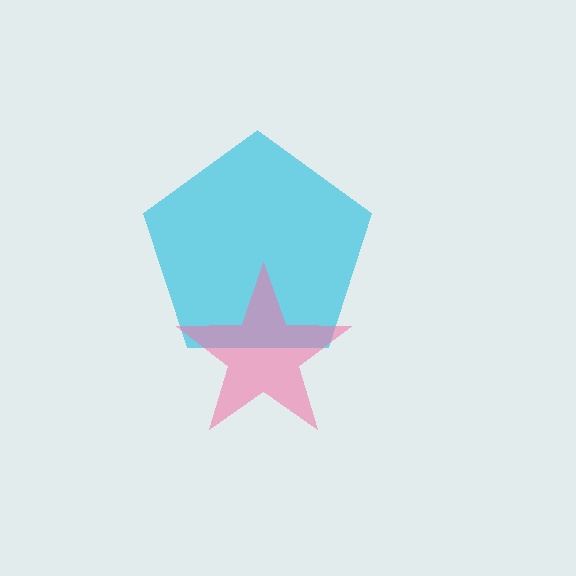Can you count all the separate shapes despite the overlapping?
Yes, there are 2 separate shapes.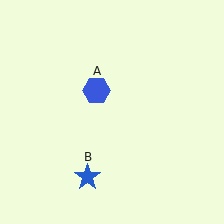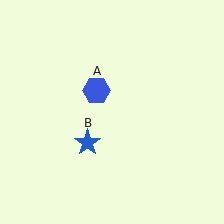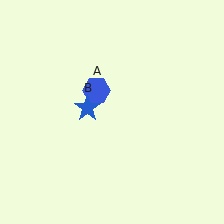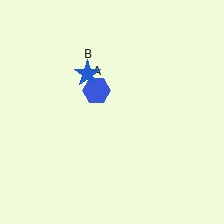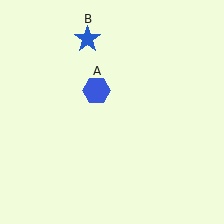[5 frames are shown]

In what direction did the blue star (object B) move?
The blue star (object B) moved up.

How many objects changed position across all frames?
1 object changed position: blue star (object B).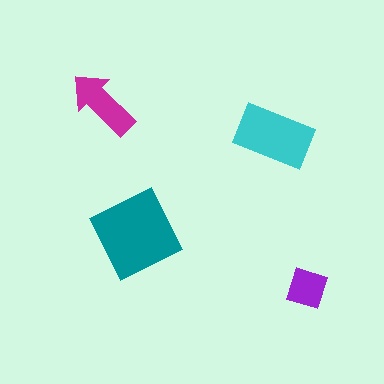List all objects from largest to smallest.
The teal square, the cyan rectangle, the magenta arrow, the purple diamond.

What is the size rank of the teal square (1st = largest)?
1st.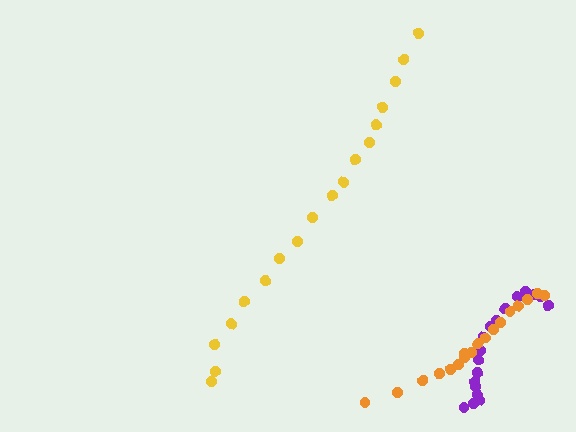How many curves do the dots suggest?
There are 3 distinct paths.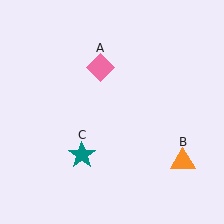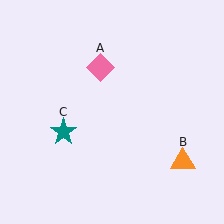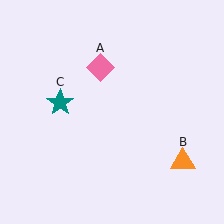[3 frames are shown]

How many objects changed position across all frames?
1 object changed position: teal star (object C).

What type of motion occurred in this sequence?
The teal star (object C) rotated clockwise around the center of the scene.